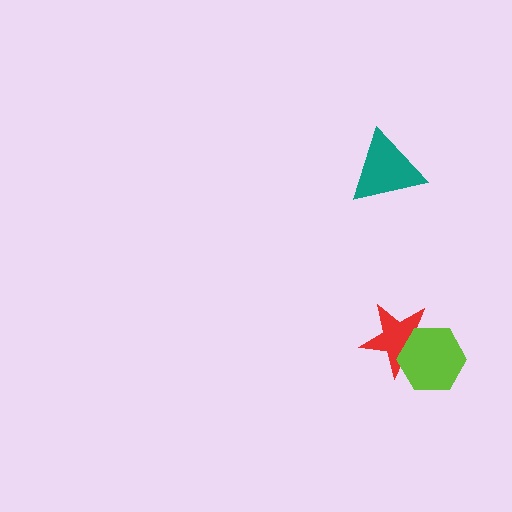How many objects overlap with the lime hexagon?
1 object overlaps with the lime hexagon.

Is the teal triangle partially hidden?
No, no other shape covers it.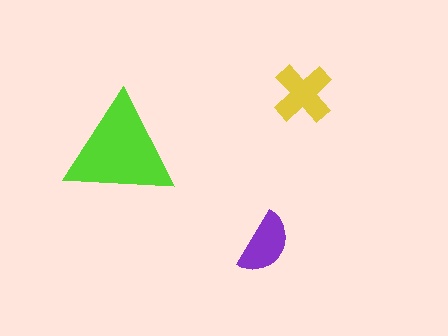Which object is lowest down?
The purple semicircle is bottommost.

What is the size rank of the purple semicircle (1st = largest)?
3rd.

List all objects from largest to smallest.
The lime triangle, the yellow cross, the purple semicircle.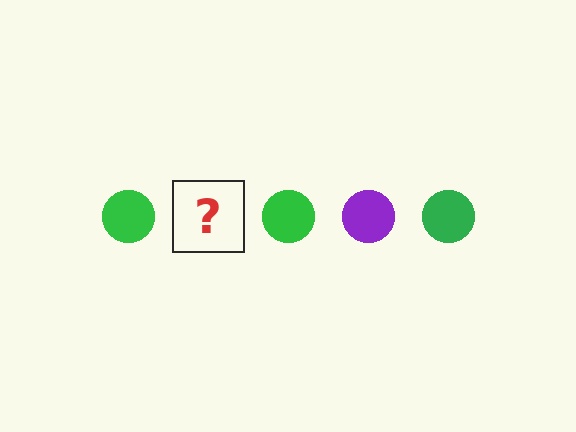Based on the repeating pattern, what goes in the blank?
The blank should be a purple circle.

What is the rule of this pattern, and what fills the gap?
The rule is that the pattern cycles through green, purple circles. The gap should be filled with a purple circle.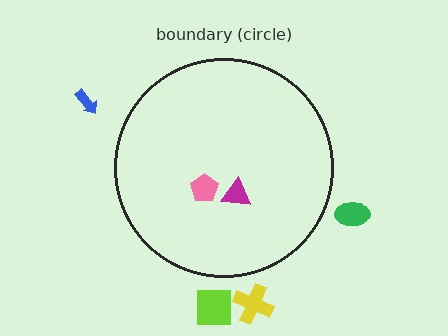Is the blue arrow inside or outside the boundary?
Outside.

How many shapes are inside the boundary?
2 inside, 4 outside.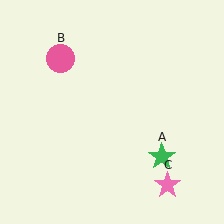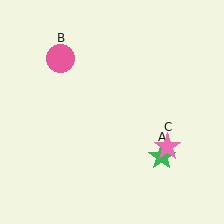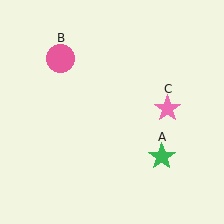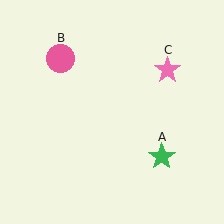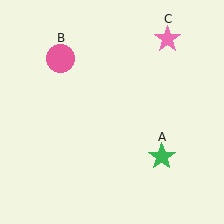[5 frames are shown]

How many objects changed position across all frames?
1 object changed position: pink star (object C).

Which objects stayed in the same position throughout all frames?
Green star (object A) and pink circle (object B) remained stationary.